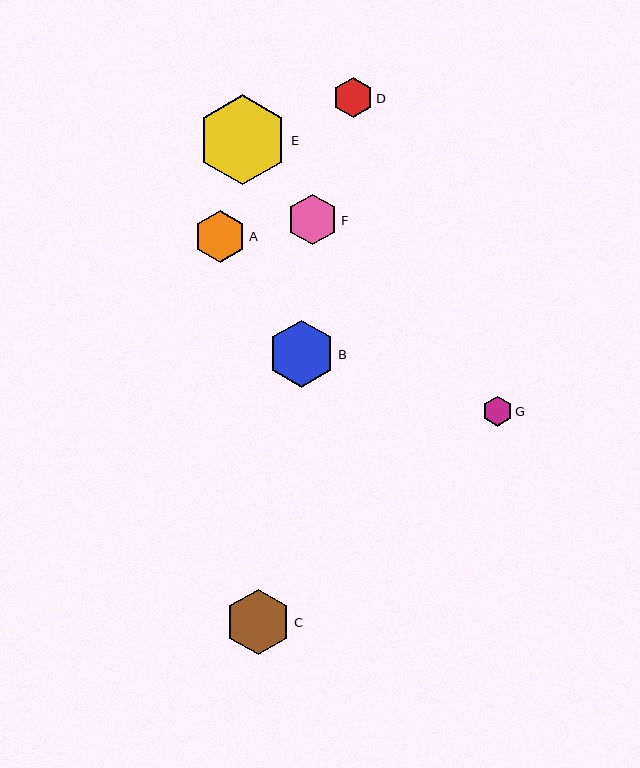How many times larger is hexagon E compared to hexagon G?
Hexagon E is approximately 3.0 times the size of hexagon G.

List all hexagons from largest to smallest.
From largest to smallest: E, B, C, A, F, D, G.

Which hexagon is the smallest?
Hexagon G is the smallest with a size of approximately 30 pixels.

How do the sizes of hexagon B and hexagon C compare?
Hexagon B and hexagon C are approximately the same size.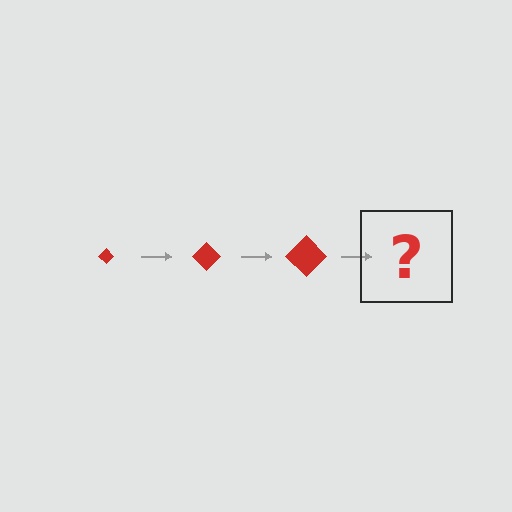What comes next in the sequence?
The next element should be a red diamond, larger than the previous one.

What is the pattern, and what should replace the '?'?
The pattern is that the diamond gets progressively larger each step. The '?' should be a red diamond, larger than the previous one.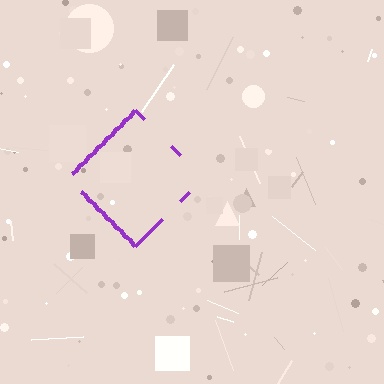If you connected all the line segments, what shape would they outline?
They would outline a diamond.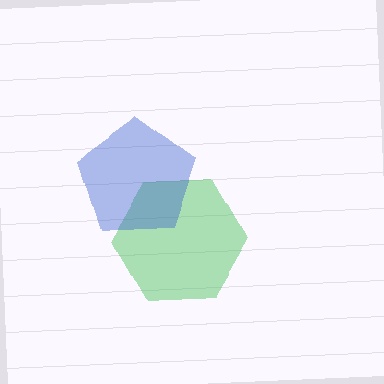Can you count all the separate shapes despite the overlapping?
Yes, there are 2 separate shapes.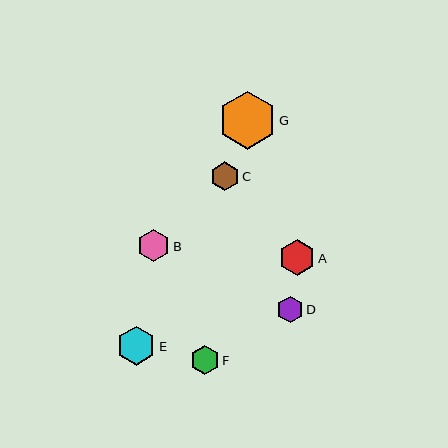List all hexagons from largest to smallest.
From largest to smallest: G, E, A, B, F, C, D.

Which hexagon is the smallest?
Hexagon D is the smallest with a size of approximately 27 pixels.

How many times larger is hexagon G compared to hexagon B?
Hexagon G is approximately 1.8 times the size of hexagon B.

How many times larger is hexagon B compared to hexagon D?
Hexagon B is approximately 1.2 times the size of hexagon D.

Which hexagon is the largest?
Hexagon G is the largest with a size of approximately 58 pixels.